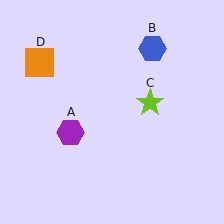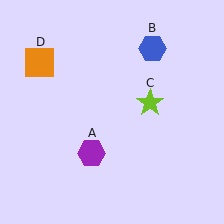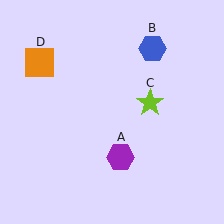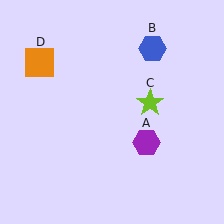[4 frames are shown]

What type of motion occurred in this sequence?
The purple hexagon (object A) rotated counterclockwise around the center of the scene.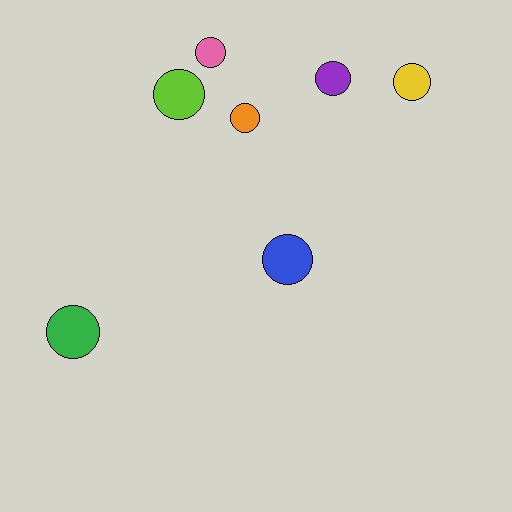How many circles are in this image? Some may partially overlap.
There are 7 circles.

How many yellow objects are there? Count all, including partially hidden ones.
There is 1 yellow object.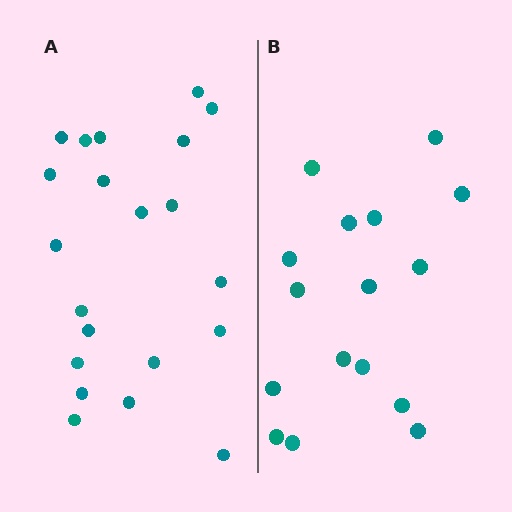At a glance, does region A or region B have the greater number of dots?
Region A (the left region) has more dots.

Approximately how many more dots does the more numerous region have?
Region A has about 5 more dots than region B.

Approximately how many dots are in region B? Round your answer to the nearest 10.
About 20 dots. (The exact count is 16, which rounds to 20.)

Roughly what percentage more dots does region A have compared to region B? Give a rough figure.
About 30% more.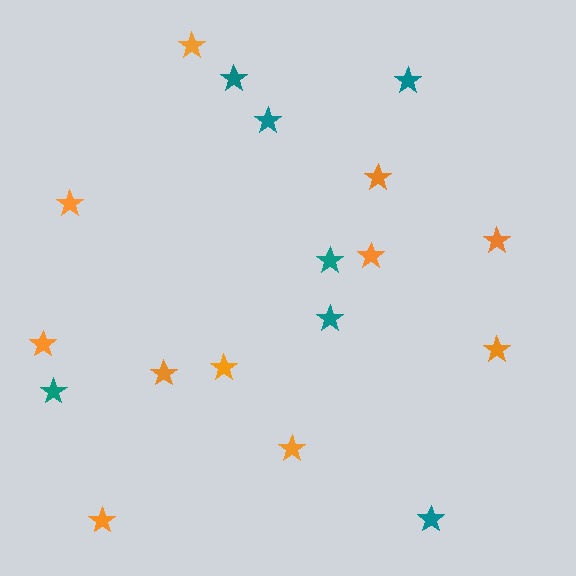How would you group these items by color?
There are 2 groups: one group of teal stars (7) and one group of orange stars (11).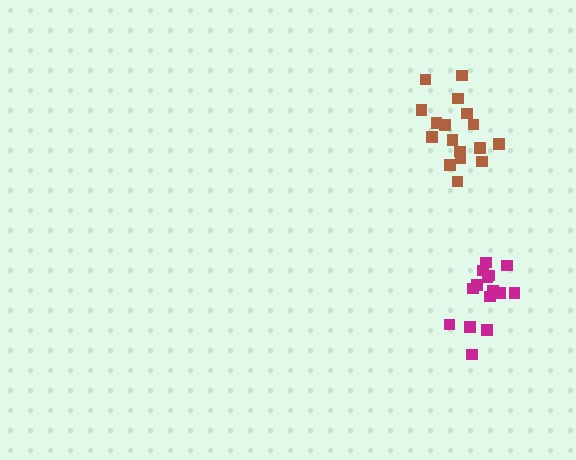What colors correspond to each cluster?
The clusters are colored: brown, magenta.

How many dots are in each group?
Group 1: 17 dots, Group 2: 15 dots (32 total).